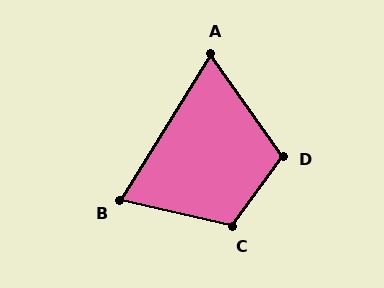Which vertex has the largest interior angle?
C, at approximately 113 degrees.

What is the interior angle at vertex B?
Approximately 71 degrees (acute).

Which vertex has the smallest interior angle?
A, at approximately 67 degrees.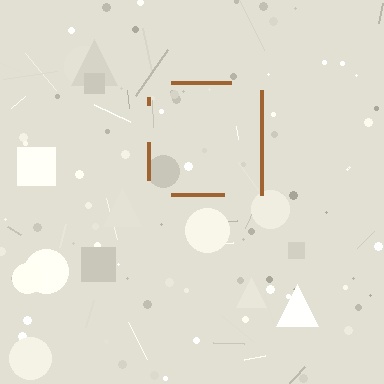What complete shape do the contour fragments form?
The contour fragments form a square.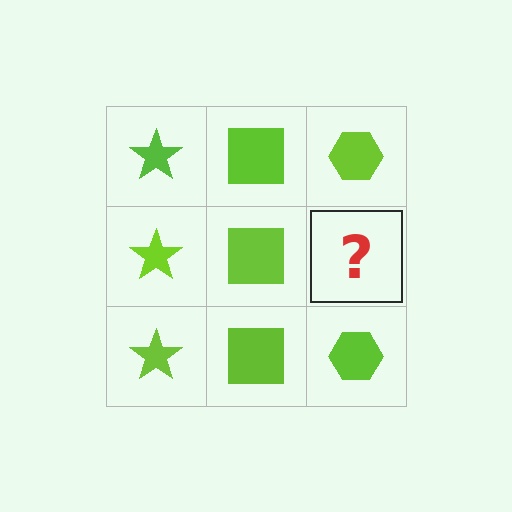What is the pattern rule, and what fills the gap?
The rule is that each column has a consistent shape. The gap should be filled with a lime hexagon.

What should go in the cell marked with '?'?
The missing cell should contain a lime hexagon.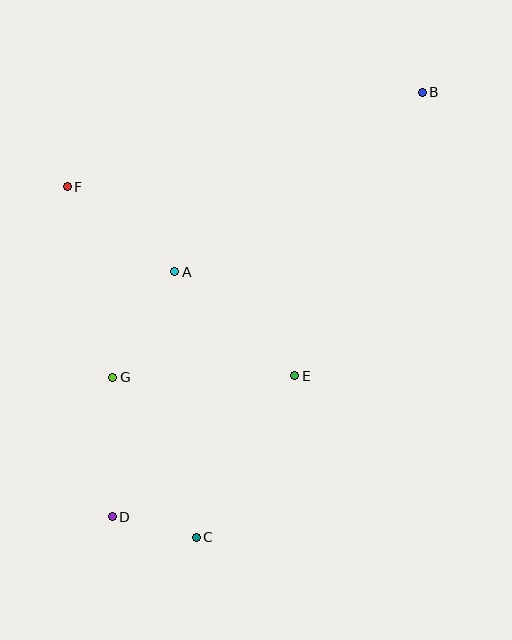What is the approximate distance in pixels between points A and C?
The distance between A and C is approximately 266 pixels.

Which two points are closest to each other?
Points C and D are closest to each other.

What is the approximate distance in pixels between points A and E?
The distance between A and E is approximately 159 pixels.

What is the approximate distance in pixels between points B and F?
The distance between B and F is approximately 368 pixels.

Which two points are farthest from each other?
Points B and D are farthest from each other.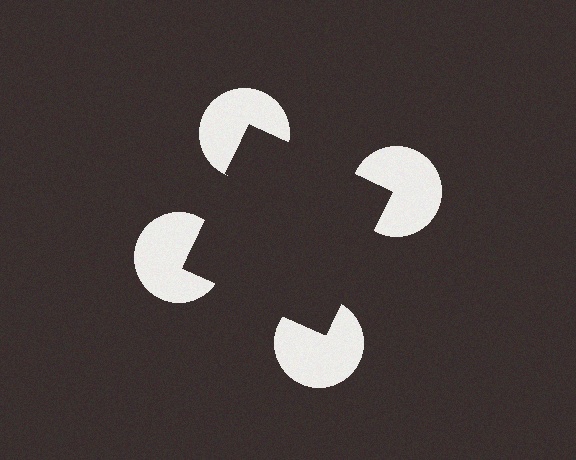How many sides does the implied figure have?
4 sides.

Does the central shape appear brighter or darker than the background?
It typically appears slightly darker than the background, even though no actual brightness change is drawn.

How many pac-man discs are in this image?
There are 4 — one at each vertex of the illusory square.